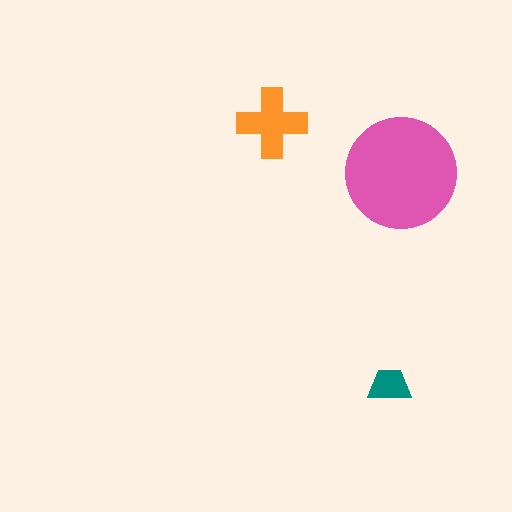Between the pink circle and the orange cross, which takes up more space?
The pink circle.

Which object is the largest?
The pink circle.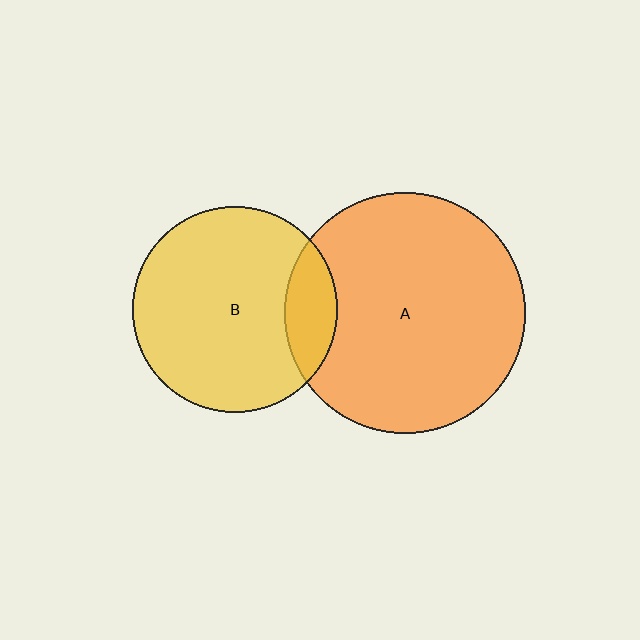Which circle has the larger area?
Circle A (orange).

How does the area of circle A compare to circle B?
Approximately 1.4 times.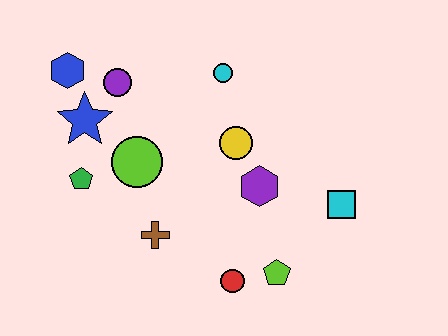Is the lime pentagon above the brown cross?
No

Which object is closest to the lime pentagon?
The red circle is closest to the lime pentagon.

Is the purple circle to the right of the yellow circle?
No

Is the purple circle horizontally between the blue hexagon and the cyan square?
Yes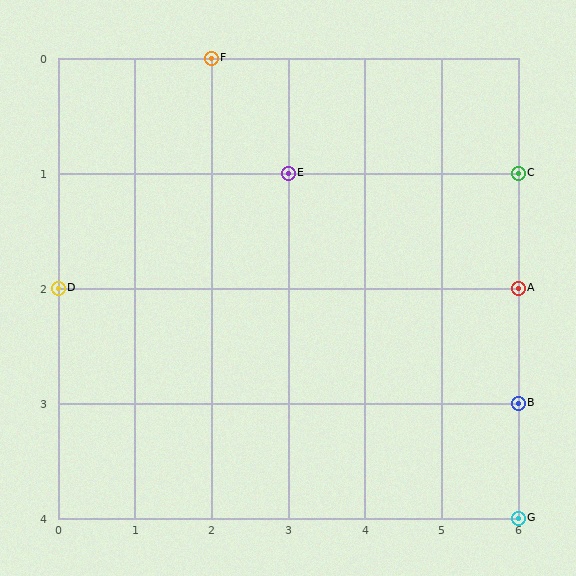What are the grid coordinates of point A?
Point A is at grid coordinates (6, 2).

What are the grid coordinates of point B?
Point B is at grid coordinates (6, 3).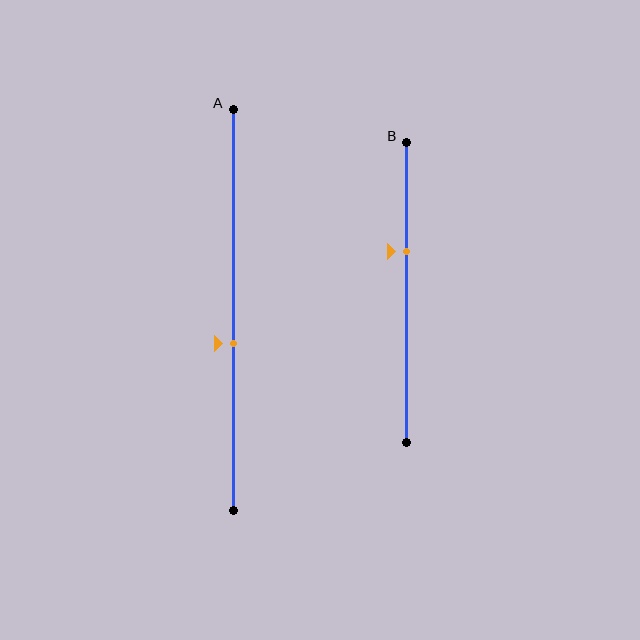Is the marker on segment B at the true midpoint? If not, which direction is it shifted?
No, the marker on segment B is shifted upward by about 14% of the segment length.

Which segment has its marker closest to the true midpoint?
Segment A has its marker closest to the true midpoint.